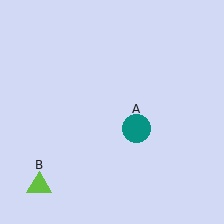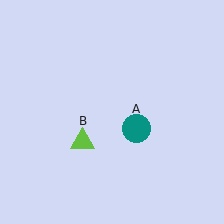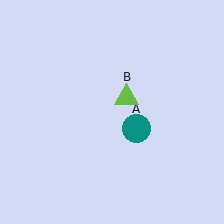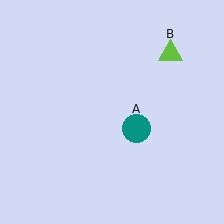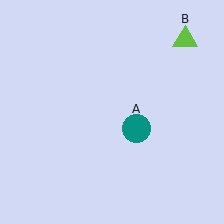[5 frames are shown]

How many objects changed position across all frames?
1 object changed position: lime triangle (object B).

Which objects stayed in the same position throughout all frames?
Teal circle (object A) remained stationary.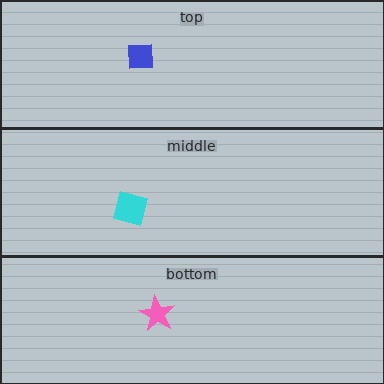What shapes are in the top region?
The blue square.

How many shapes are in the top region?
1.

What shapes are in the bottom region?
The pink star.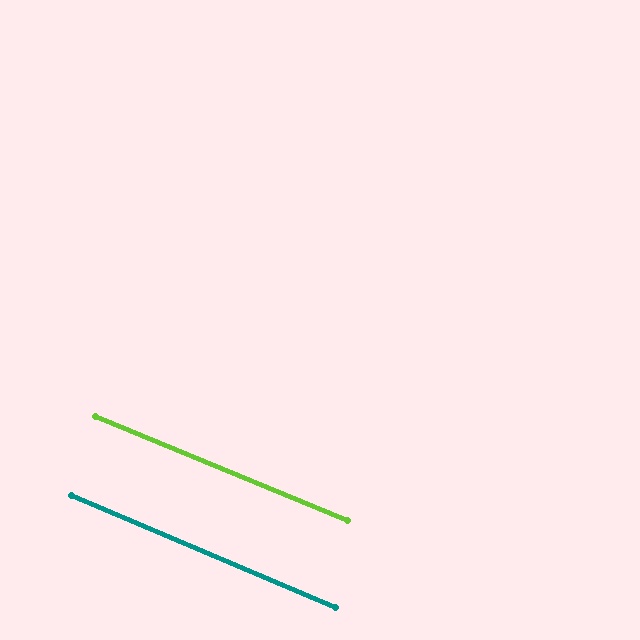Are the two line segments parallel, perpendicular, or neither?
Parallel — their directions differ by only 0.7°.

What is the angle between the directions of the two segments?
Approximately 1 degree.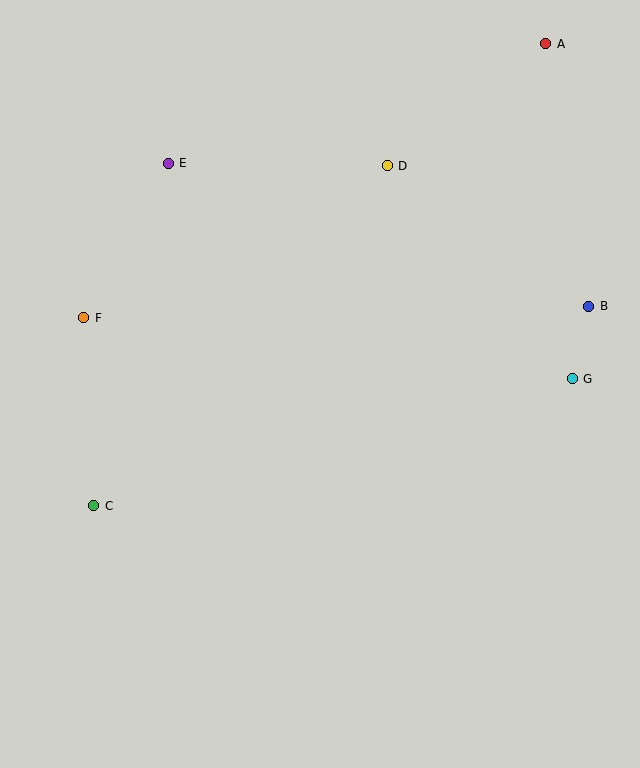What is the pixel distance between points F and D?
The distance between F and D is 340 pixels.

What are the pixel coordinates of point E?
Point E is at (168, 163).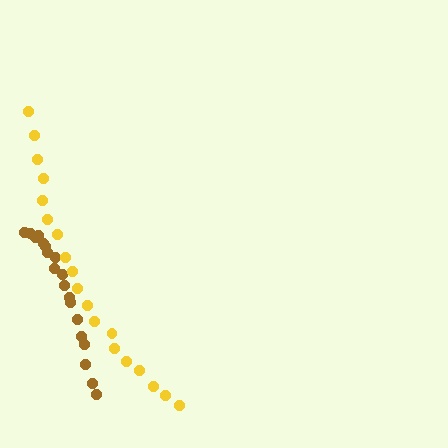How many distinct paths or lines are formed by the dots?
There are 2 distinct paths.